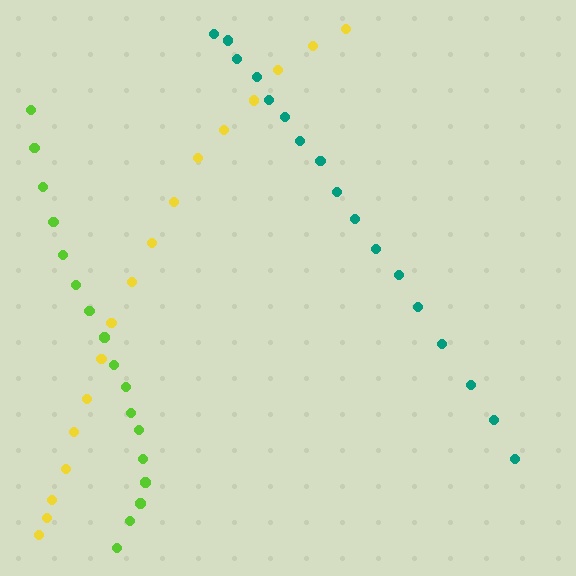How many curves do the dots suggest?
There are 3 distinct paths.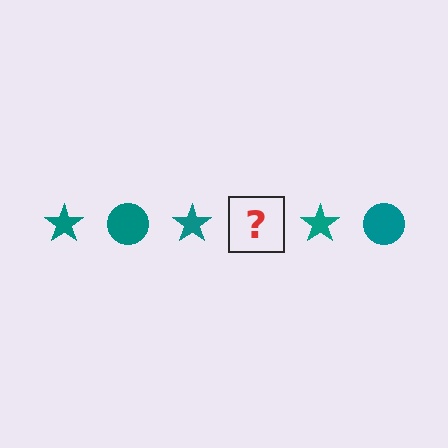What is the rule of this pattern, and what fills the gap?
The rule is that the pattern cycles through star, circle shapes in teal. The gap should be filled with a teal circle.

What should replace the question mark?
The question mark should be replaced with a teal circle.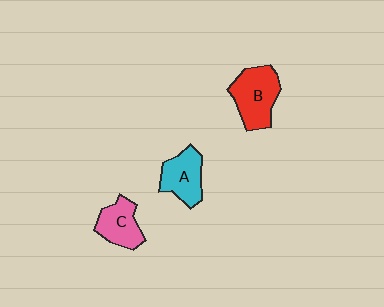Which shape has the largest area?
Shape B (red).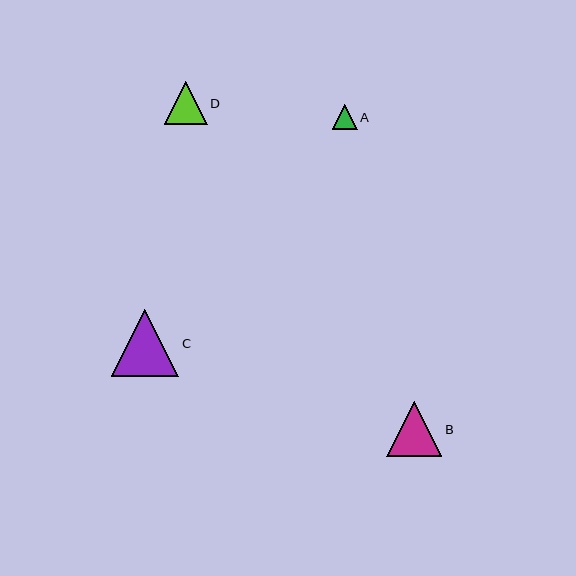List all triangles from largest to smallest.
From largest to smallest: C, B, D, A.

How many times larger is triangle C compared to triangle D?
Triangle C is approximately 1.6 times the size of triangle D.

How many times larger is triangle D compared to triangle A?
Triangle D is approximately 1.7 times the size of triangle A.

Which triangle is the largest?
Triangle C is the largest with a size of approximately 67 pixels.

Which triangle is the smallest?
Triangle A is the smallest with a size of approximately 25 pixels.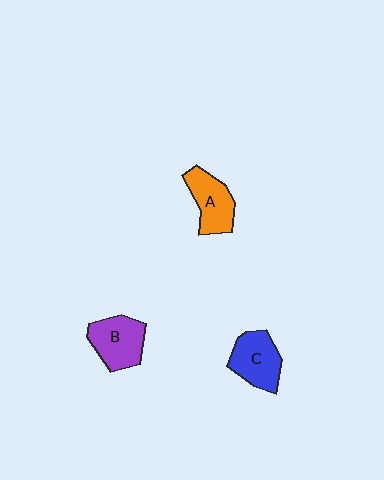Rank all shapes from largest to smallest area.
From largest to smallest: B (purple), C (blue), A (orange).